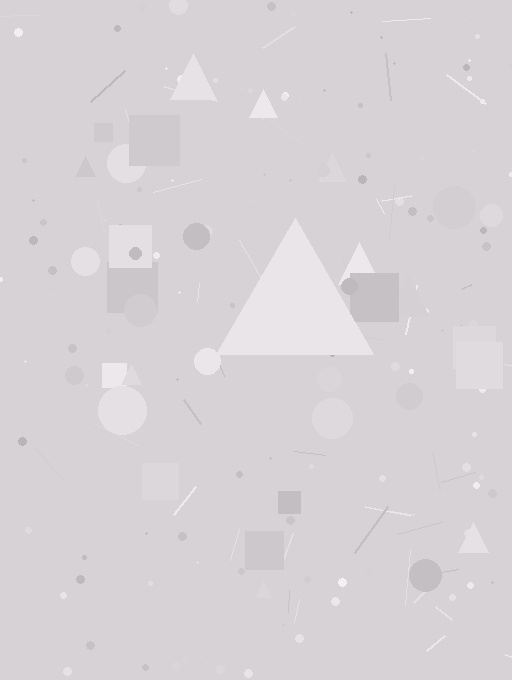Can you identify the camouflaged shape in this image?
The camouflaged shape is a triangle.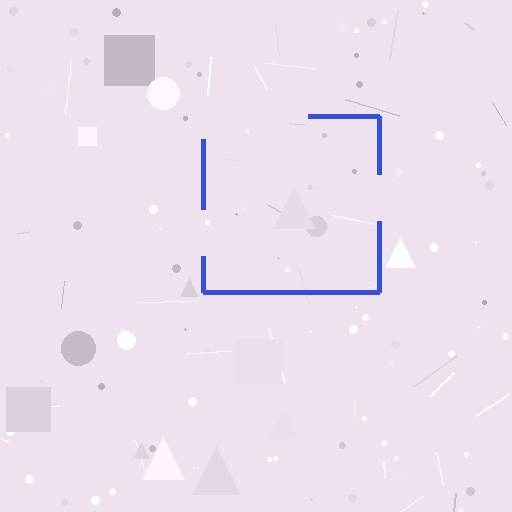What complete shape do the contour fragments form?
The contour fragments form a square.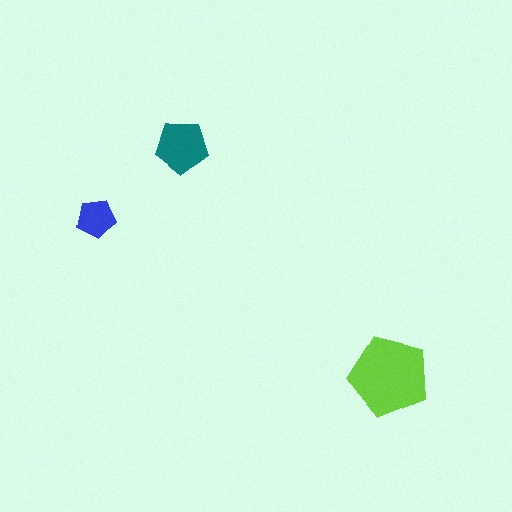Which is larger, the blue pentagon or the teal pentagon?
The teal one.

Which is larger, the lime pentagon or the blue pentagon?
The lime one.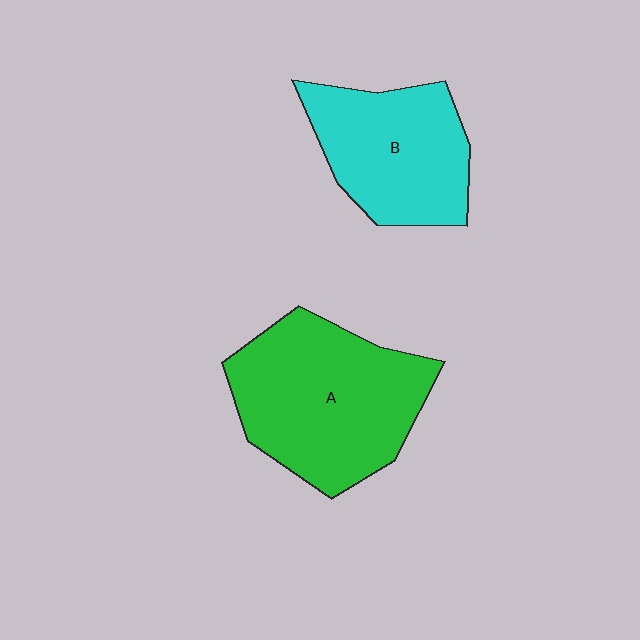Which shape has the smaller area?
Shape B (cyan).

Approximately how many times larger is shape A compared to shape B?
Approximately 1.4 times.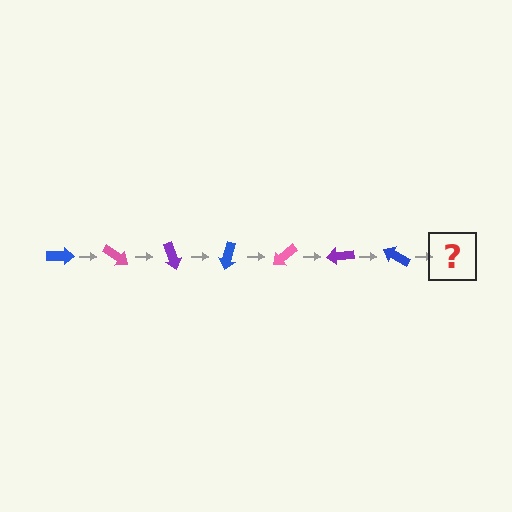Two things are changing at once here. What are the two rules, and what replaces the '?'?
The two rules are that it rotates 35 degrees each step and the color cycles through blue, pink, and purple. The '?' should be a pink arrow, rotated 245 degrees from the start.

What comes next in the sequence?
The next element should be a pink arrow, rotated 245 degrees from the start.